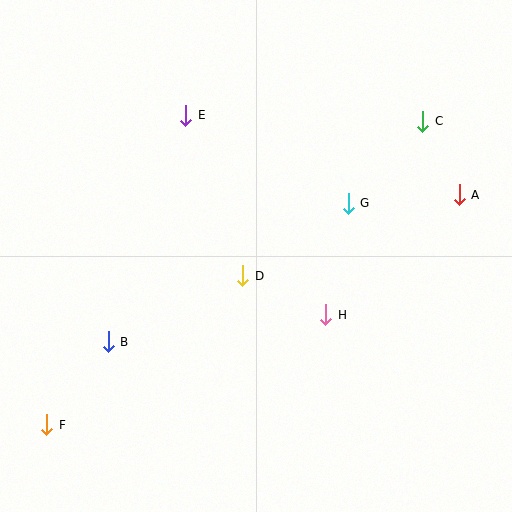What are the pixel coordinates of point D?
Point D is at (243, 276).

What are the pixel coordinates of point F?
Point F is at (47, 425).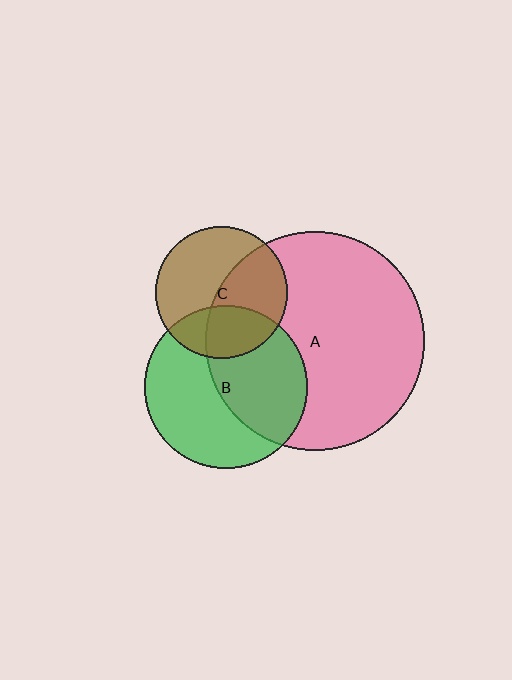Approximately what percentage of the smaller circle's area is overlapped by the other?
Approximately 50%.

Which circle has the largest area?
Circle A (pink).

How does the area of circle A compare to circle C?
Approximately 2.7 times.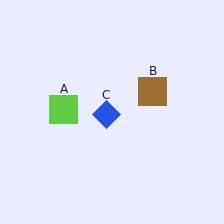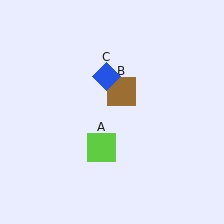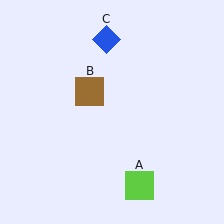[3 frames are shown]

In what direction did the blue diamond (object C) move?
The blue diamond (object C) moved up.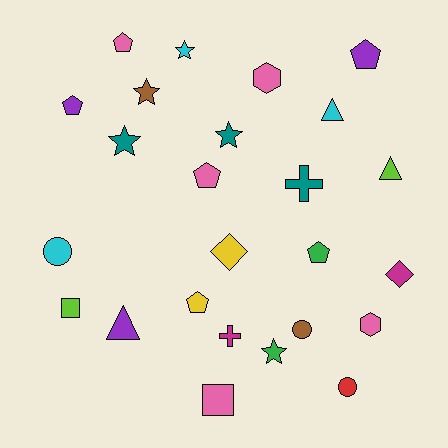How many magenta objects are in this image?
There are 2 magenta objects.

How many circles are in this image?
There are 3 circles.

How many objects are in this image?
There are 25 objects.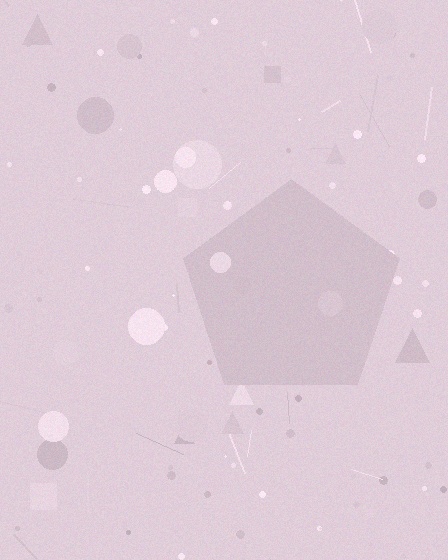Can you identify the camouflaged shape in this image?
The camouflaged shape is a pentagon.